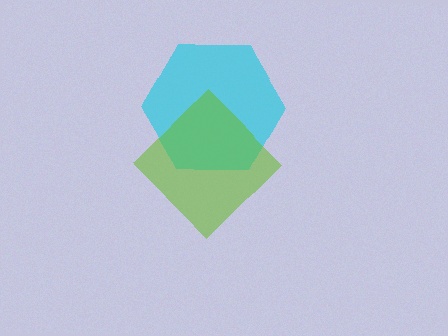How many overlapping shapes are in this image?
There are 2 overlapping shapes in the image.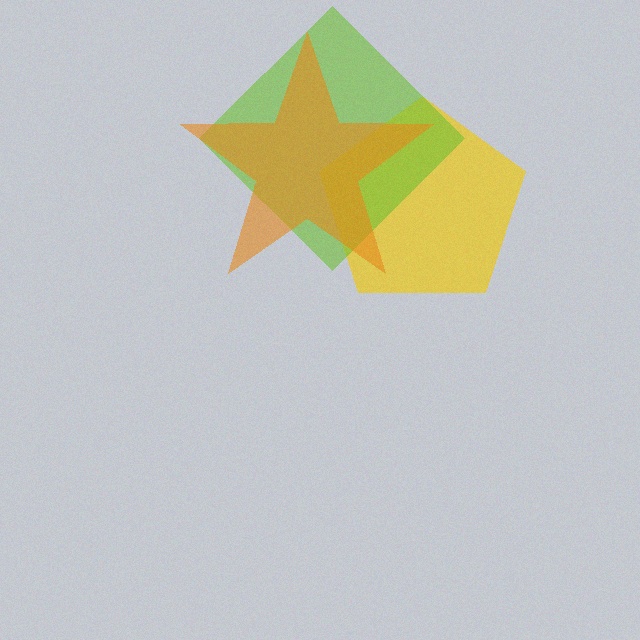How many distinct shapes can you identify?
There are 3 distinct shapes: a yellow pentagon, a lime diamond, an orange star.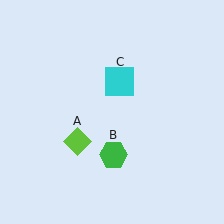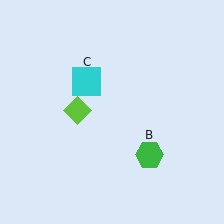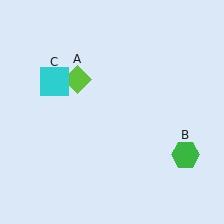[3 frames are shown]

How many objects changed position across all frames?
3 objects changed position: lime diamond (object A), green hexagon (object B), cyan square (object C).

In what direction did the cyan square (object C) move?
The cyan square (object C) moved left.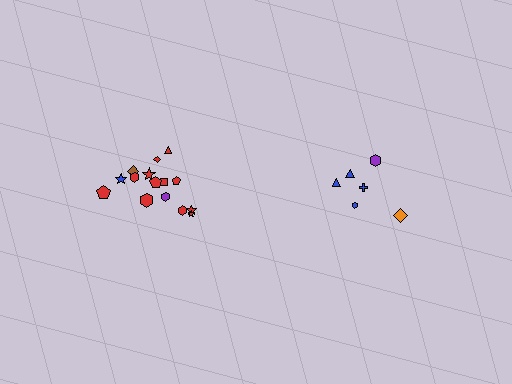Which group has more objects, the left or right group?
The left group.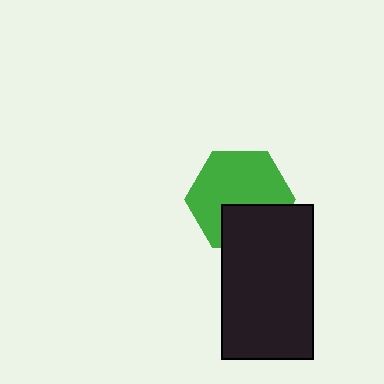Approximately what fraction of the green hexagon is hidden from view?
Roughly 32% of the green hexagon is hidden behind the black rectangle.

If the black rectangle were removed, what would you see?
You would see the complete green hexagon.